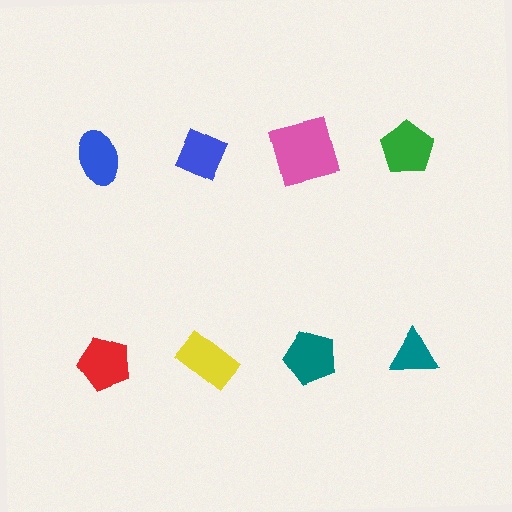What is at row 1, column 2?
A blue diamond.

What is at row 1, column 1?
A blue ellipse.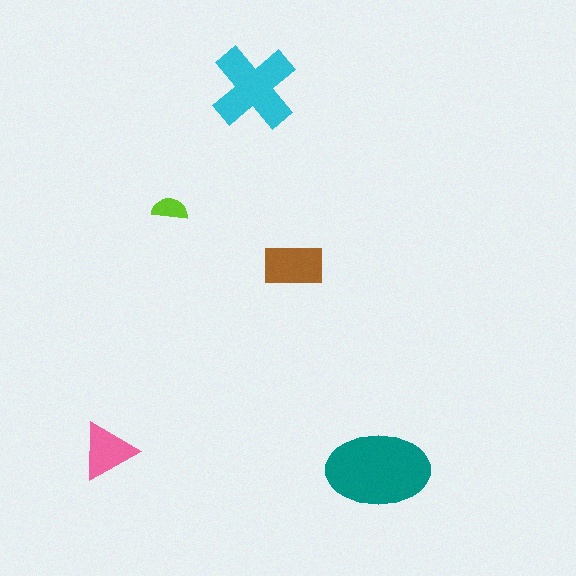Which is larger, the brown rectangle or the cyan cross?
The cyan cross.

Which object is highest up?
The cyan cross is topmost.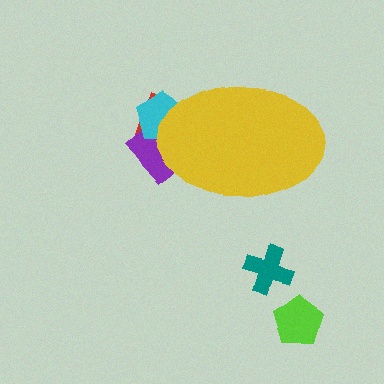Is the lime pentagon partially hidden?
No, the lime pentagon is fully visible.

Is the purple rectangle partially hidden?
Yes, the purple rectangle is partially hidden behind the yellow ellipse.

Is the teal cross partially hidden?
No, the teal cross is fully visible.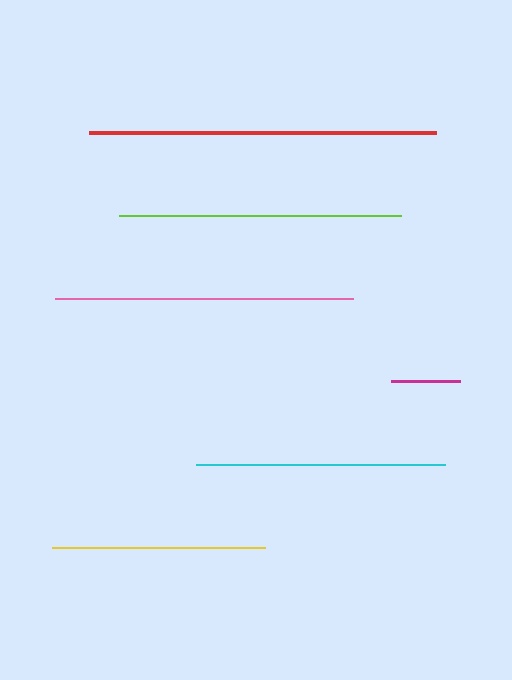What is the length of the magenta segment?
The magenta segment is approximately 69 pixels long.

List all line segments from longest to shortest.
From longest to shortest: red, pink, lime, cyan, yellow, magenta.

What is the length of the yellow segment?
The yellow segment is approximately 213 pixels long.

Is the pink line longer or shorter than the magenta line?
The pink line is longer than the magenta line.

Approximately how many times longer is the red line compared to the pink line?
The red line is approximately 1.2 times the length of the pink line.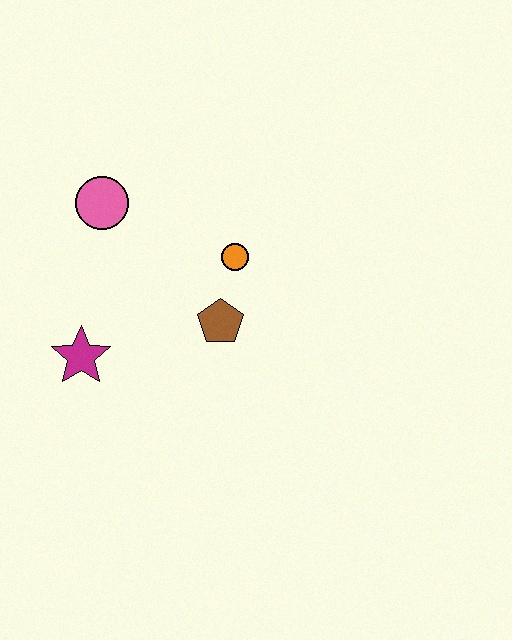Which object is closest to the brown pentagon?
The orange circle is closest to the brown pentagon.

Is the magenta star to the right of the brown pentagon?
No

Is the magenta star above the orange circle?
No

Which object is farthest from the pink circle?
The brown pentagon is farthest from the pink circle.